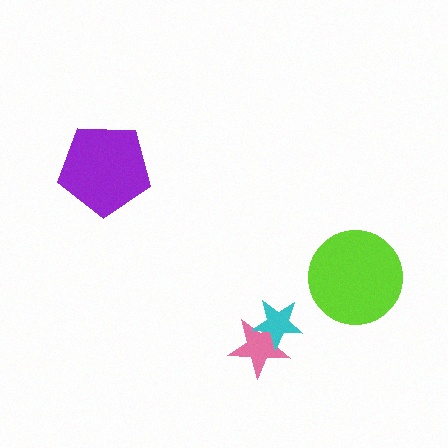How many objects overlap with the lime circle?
0 objects overlap with the lime circle.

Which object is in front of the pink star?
The cyan star is in front of the pink star.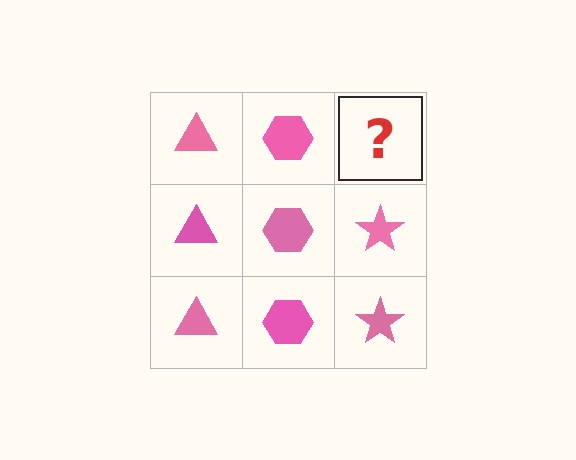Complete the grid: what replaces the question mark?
The question mark should be replaced with a pink star.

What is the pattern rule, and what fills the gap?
The rule is that each column has a consistent shape. The gap should be filled with a pink star.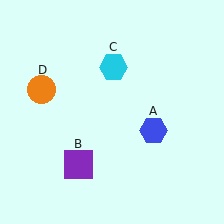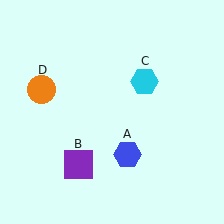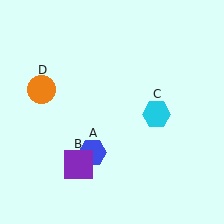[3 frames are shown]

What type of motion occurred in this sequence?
The blue hexagon (object A), cyan hexagon (object C) rotated clockwise around the center of the scene.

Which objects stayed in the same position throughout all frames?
Purple square (object B) and orange circle (object D) remained stationary.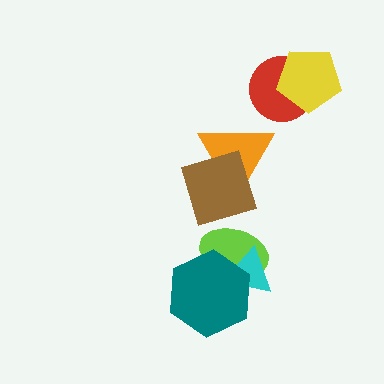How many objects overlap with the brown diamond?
2 objects overlap with the brown diamond.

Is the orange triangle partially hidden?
Yes, it is partially covered by another shape.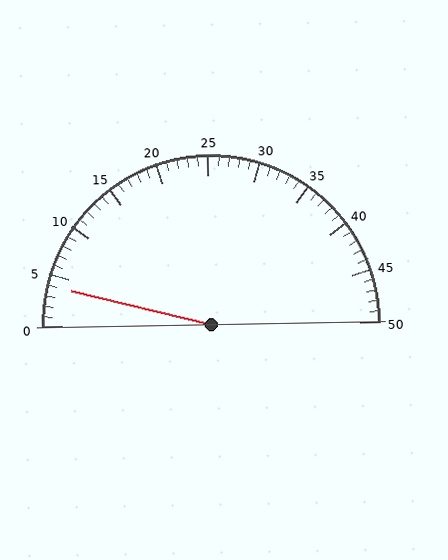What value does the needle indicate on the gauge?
The needle indicates approximately 4.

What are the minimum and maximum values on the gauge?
The gauge ranges from 0 to 50.